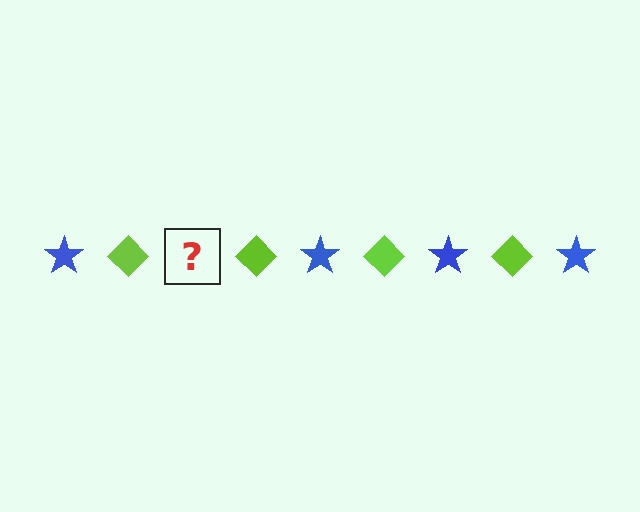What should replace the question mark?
The question mark should be replaced with a blue star.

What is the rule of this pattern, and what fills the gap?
The rule is that the pattern alternates between blue star and lime diamond. The gap should be filled with a blue star.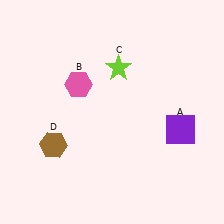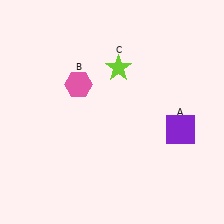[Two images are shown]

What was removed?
The brown hexagon (D) was removed in Image 2.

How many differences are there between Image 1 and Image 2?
There is 1 difference between the two images.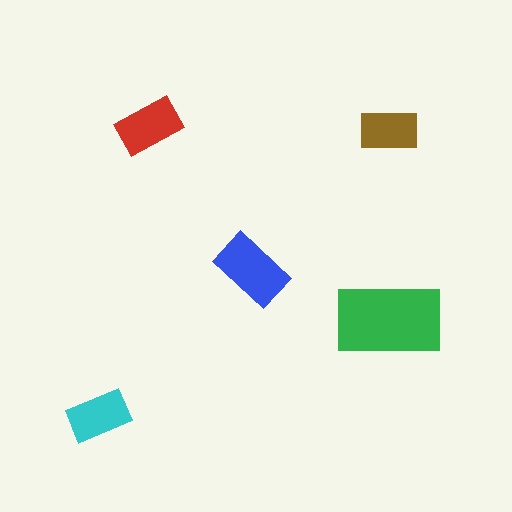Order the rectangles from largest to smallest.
the green one, the blue one, the red one, the cyan one, the brown one.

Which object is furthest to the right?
The brown rectangle is rightmost.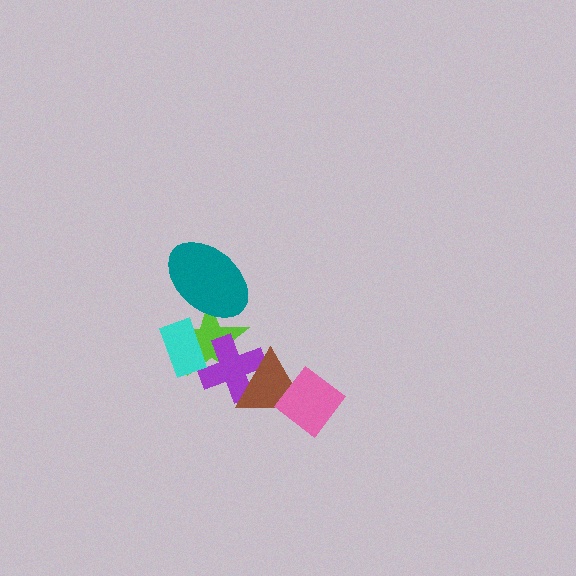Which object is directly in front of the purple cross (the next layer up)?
The brown triangle is directly in front of the purple cross.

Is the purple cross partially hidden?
Yes, it is partially covered by another shape.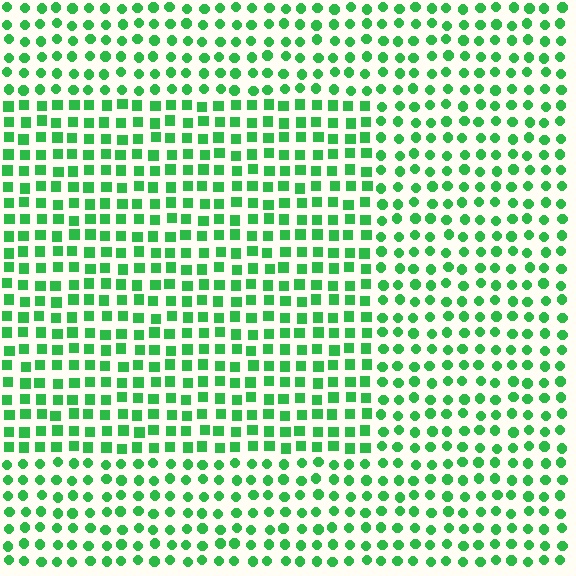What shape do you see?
I see a rectangle.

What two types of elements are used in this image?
The image uses squares inside the rectangle region and circles outside it.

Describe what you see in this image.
The image is filled with small green elements arranged in a uniform grid. A rectangle-shaped region contains squares, while the surrounding area contains circles. The boundary is defined purely by the change in element shape.